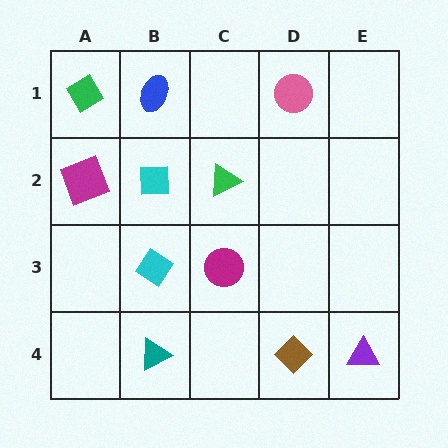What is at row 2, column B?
A cyan square.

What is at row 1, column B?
A blue ellipse.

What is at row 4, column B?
A teal triangle.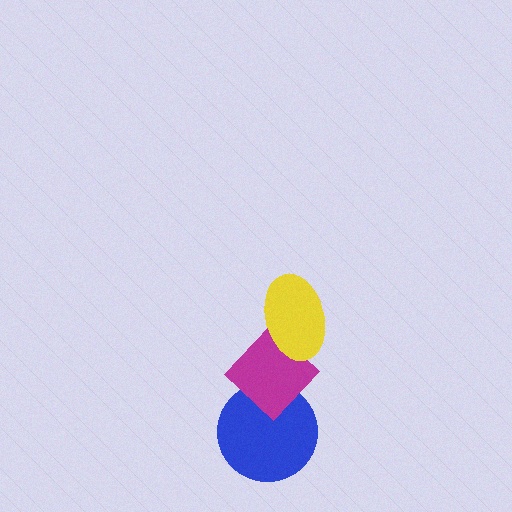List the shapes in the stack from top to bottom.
From top to bottom: the yellow ellipse, the magenta diamond, the blue circle.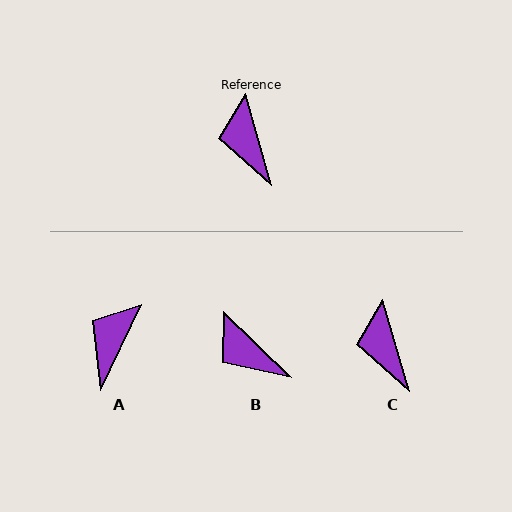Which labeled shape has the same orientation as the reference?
C.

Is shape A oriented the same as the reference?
No, it is off by about 42 degrees.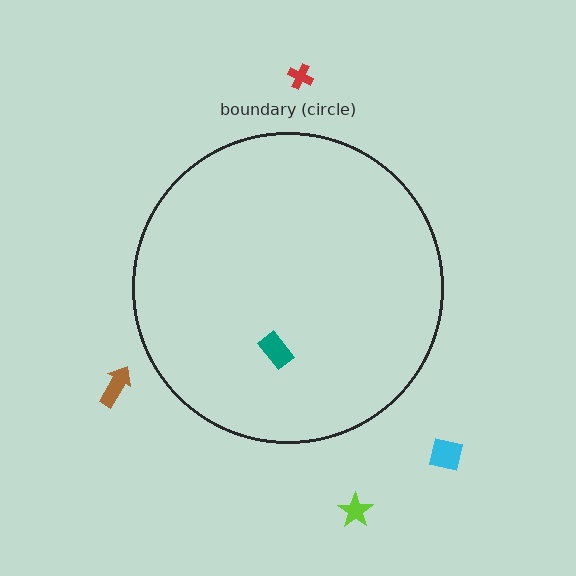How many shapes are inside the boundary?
1 inside, 4 outside.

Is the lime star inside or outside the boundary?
Outside.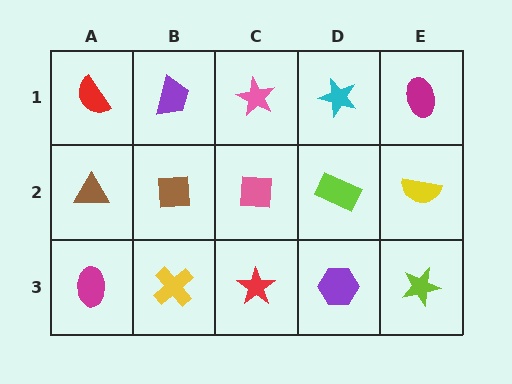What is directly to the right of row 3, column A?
A yellow cross.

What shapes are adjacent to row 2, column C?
A pink star (row 1, column C), a red star (row 3, column C), a brown square (row 2, column B), a lime rectangle (row 2, column D).